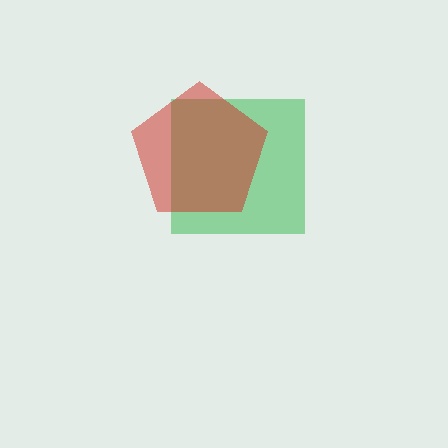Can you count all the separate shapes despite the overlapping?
Yes, there are 2 separate shapes.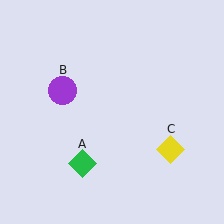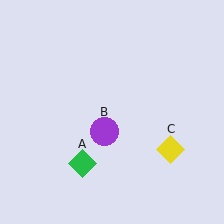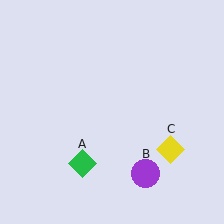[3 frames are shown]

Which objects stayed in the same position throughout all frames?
Green diamond (object A) and yellow diamond (object C) remained stationary.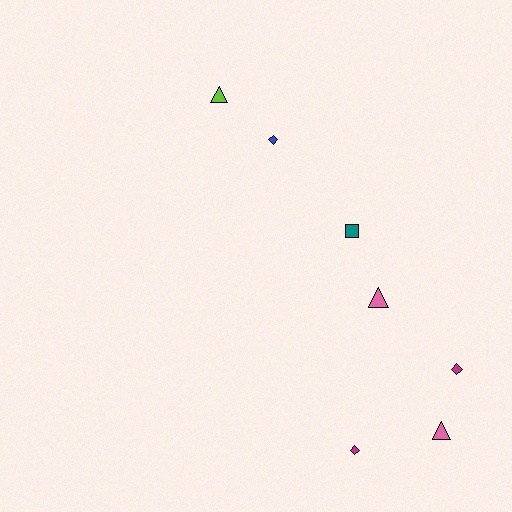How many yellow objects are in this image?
There are no yellow objects.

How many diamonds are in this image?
There are 3 diamonds.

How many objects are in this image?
There are 7 objects.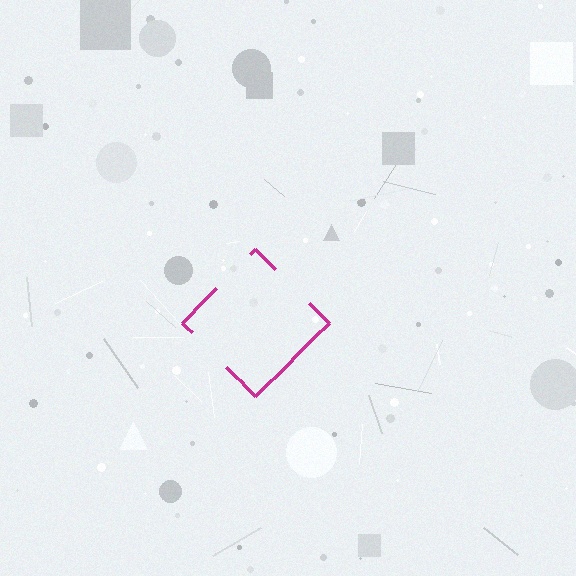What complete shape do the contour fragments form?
The contour fragments form a diamond.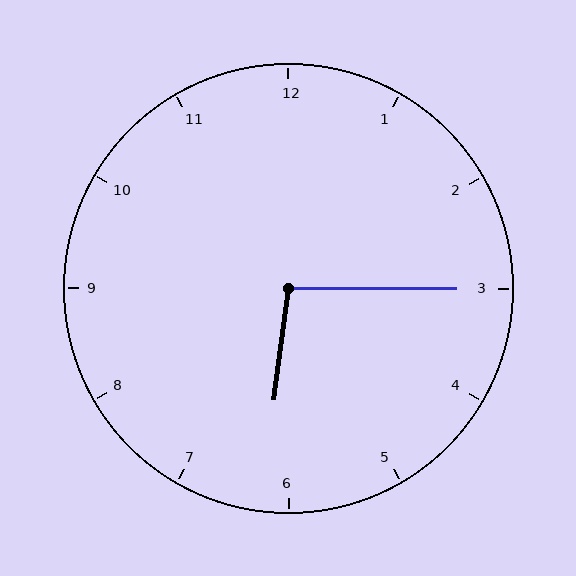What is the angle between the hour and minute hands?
Approximately 98 degrees.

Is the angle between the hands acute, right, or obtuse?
It is obtuse.